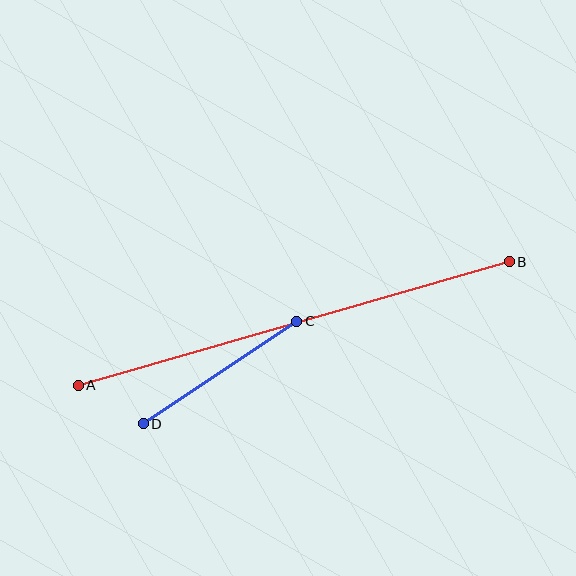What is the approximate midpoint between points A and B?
The midpoint is at approximately (294, 323) pixels.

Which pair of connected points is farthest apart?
Points A and B are farthest apart.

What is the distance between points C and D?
The distance is approximately 184 pixels.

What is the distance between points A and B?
The distance is approximately 448 pixels.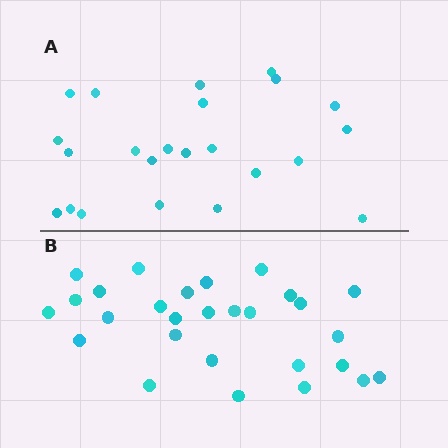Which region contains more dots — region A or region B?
Region B (the bottom region) has more dots.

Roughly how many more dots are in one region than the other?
Region B has about 5 more dots than region A.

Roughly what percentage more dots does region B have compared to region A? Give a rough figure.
About 20% more.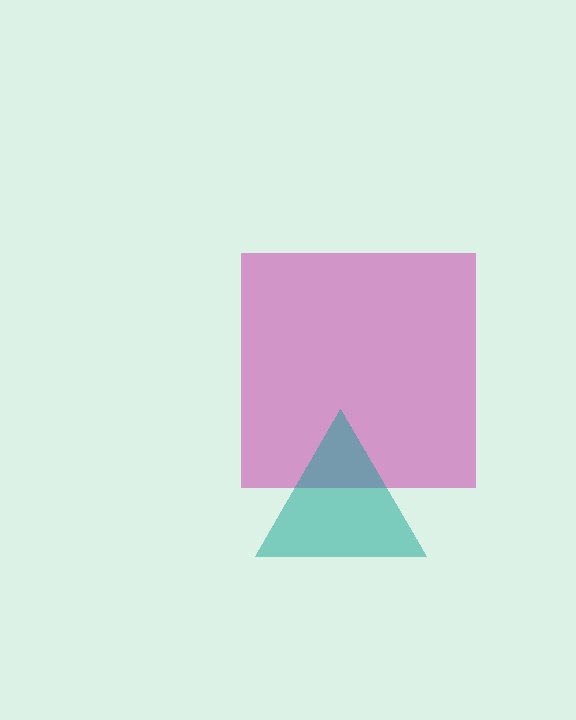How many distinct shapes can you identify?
There are 2 distinct shapes: a magenta square, a teal triangle.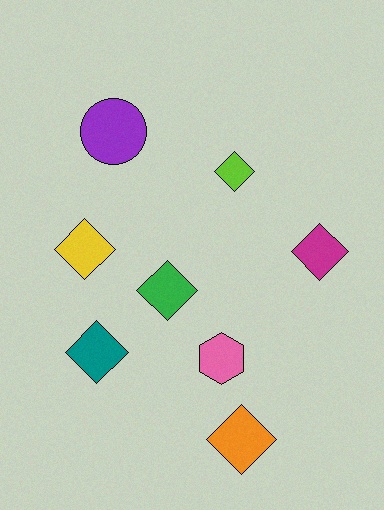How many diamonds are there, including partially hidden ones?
There are 6 diamonds.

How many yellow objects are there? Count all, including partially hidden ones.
There is 1 yellow object.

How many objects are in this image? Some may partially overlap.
There are 8 objects.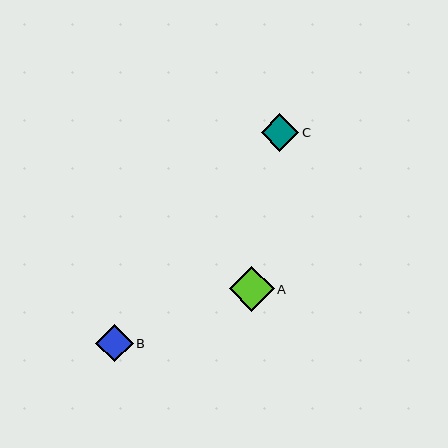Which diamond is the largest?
Diamond A is the largest with a size of approximately 45 pixels.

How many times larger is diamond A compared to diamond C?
Diamond A is approximately 1.2 times the size of diamond C.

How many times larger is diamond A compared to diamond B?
Diamond A is approximately 1.2 times the size of diamond B.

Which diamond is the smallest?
Diamond C is the smallest with a size of approximately 37 pixels.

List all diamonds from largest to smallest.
From largest to smallest: A, B, C.